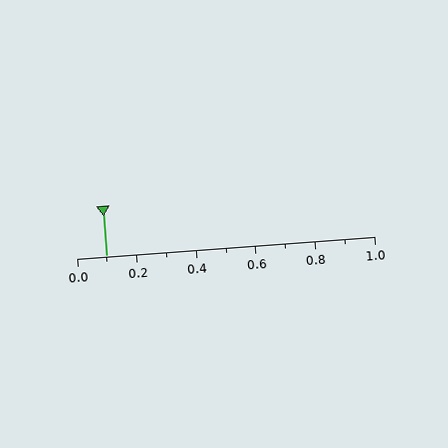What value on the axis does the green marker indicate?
The marker indicates approximately 0.1.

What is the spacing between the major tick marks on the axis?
The major ticks are spaced 0.2 apart.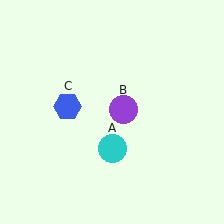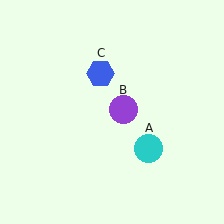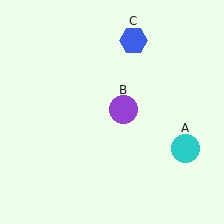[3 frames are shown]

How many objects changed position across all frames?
2 objects changed position: cyan circle (object A), blue hexagon (object C).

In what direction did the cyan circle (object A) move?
The cyan circle (object A) moved right.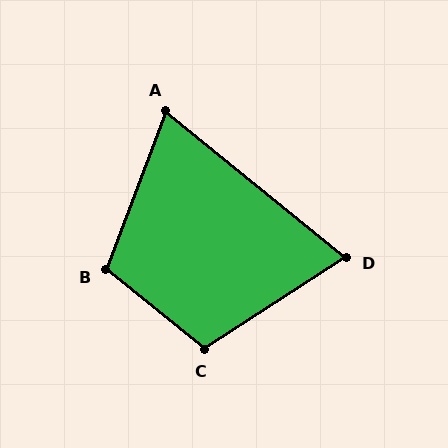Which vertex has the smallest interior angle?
A, at approximately 72 degrees.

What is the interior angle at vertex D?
Approximately 72 degrees (acute).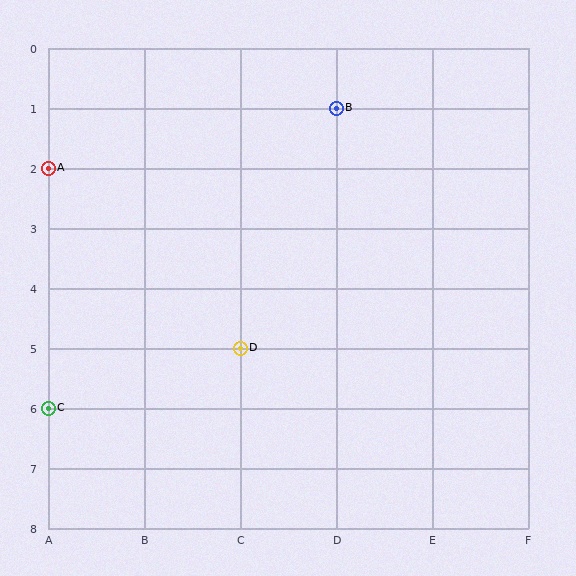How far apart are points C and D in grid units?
Points C and D are 2 columns and 1 row apart (about 2.2 grid units diagonally).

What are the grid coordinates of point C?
Point C is at grid coordinates (A, 6).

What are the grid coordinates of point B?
Point B is at grid coordinates (D, 1).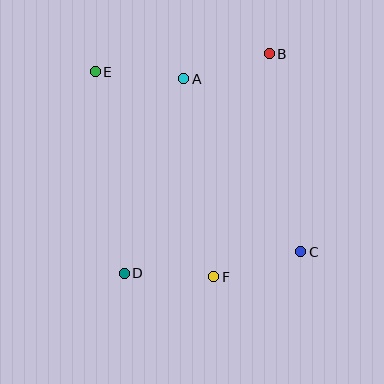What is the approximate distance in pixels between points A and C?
The distance between A and C is approximately 209 pixels.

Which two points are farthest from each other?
Points C and E are farthest from each other.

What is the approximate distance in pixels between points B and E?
The distance between B and E is approximately 175 pixels.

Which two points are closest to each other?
Points A and B are closest to each other.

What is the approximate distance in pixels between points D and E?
The distance between D and E is approximately 204 pixels.